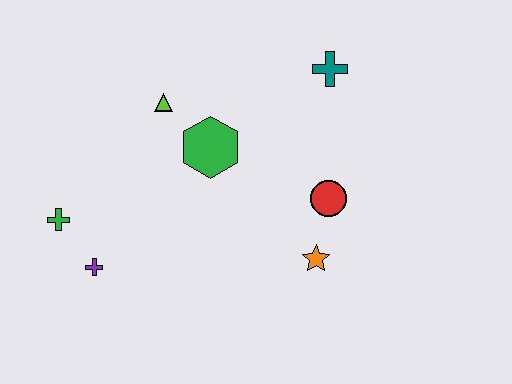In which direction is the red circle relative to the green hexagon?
The red circle is to the right of the green hexagon.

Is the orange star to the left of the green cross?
No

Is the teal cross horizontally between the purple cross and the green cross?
No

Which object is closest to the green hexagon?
The lime triangle is closest to the green hexagon.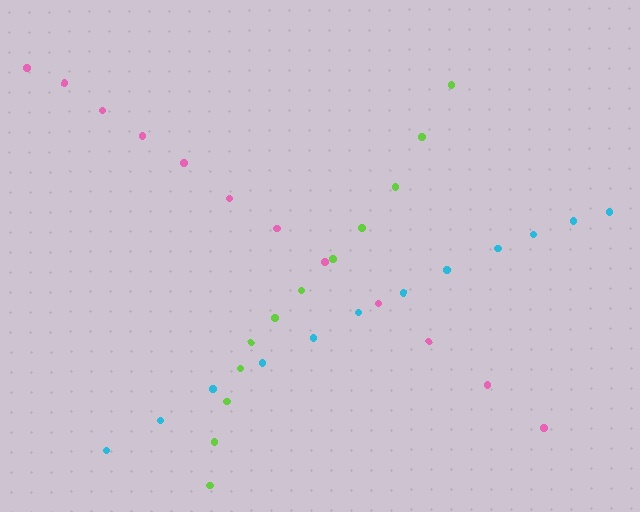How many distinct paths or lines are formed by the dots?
There are 3 distinct paths.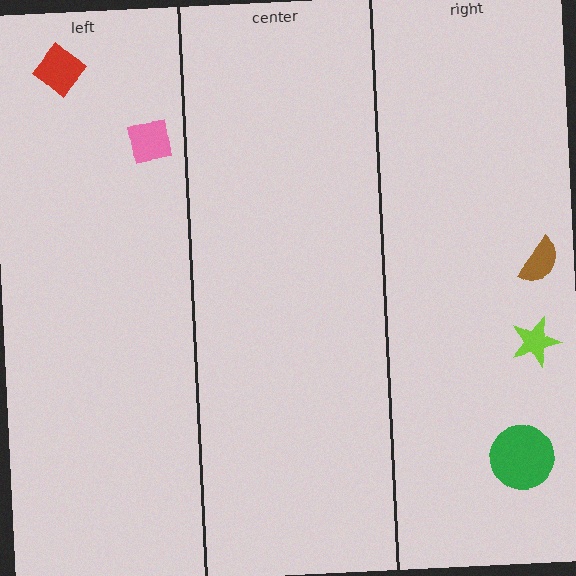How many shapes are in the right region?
3.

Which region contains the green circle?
The right region.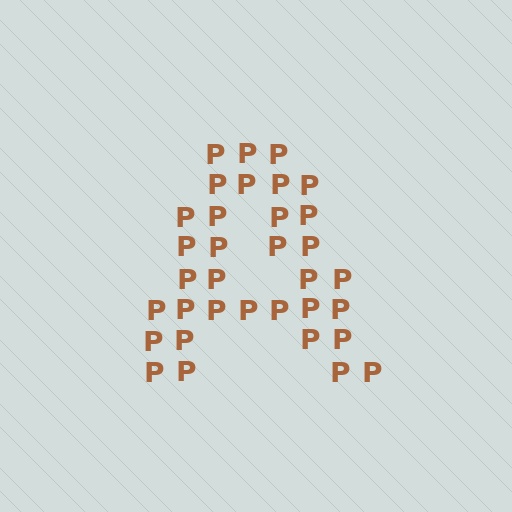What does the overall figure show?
The overall figure shows the letter A.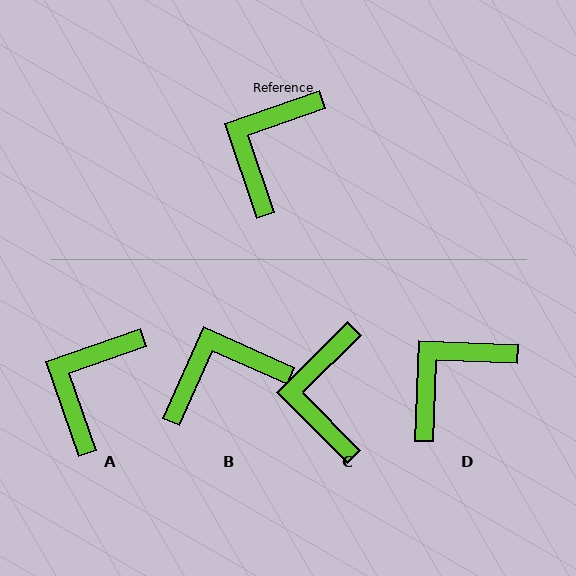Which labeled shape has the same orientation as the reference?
A.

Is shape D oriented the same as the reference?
No, it is off by about 21 degrees.